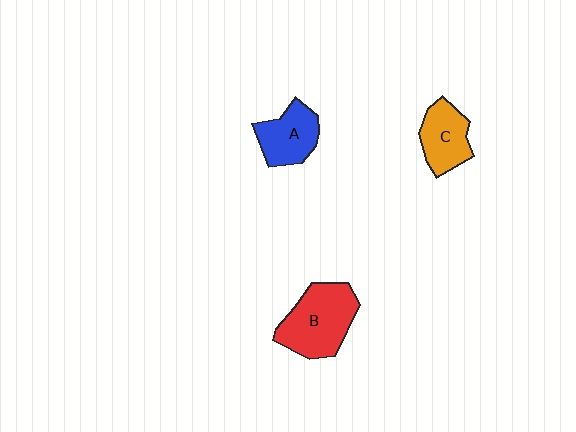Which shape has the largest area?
Shape B (red).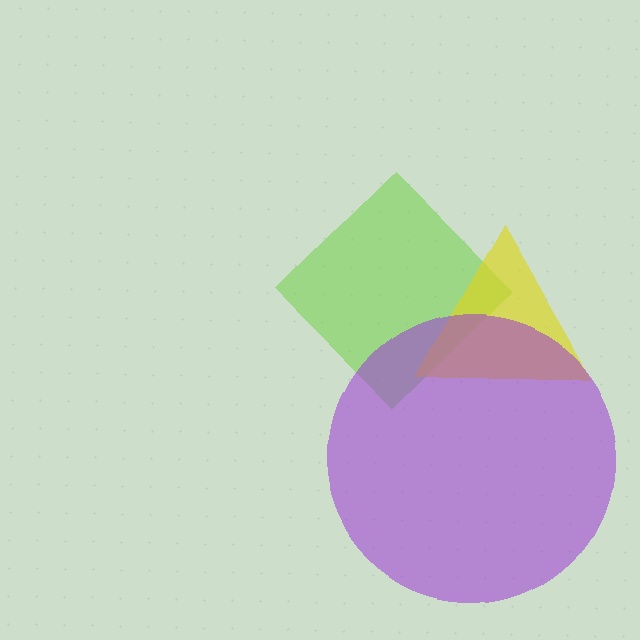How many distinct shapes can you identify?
There are 3 distinct shapes: a lime diamond, a yellow triangle, a purple circle.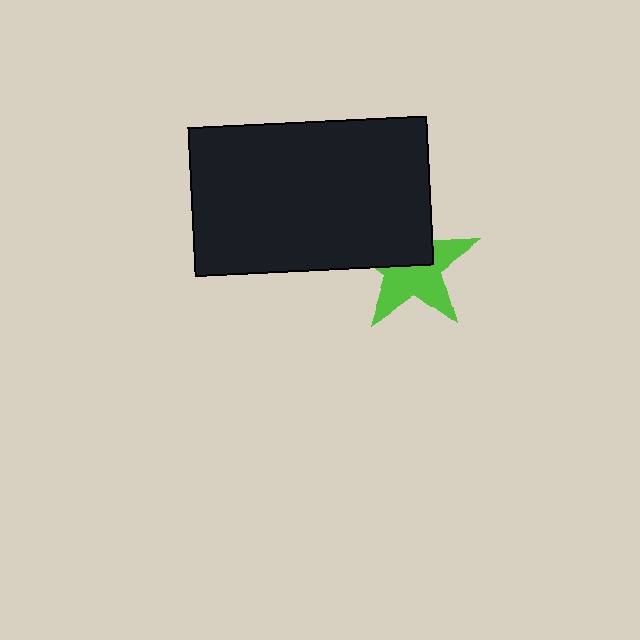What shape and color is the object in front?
The object in front is a black rectangle.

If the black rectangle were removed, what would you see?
You would see the complete lime star.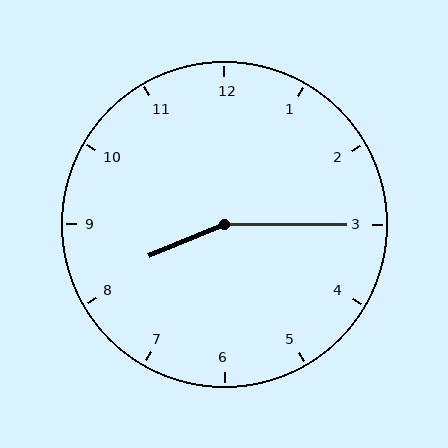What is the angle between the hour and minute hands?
Approximately 158 degrees.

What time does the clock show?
8:15.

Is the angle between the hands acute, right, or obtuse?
It is obtuse.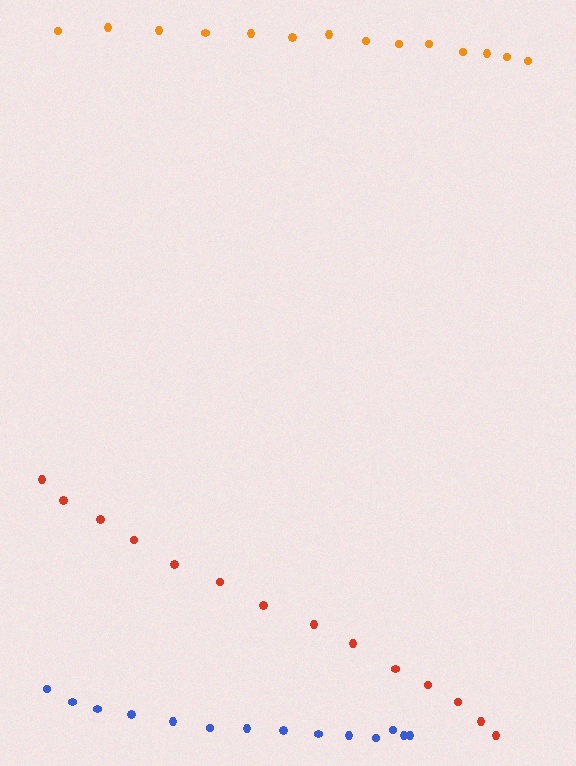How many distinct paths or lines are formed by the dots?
There are 3 distinct paths.